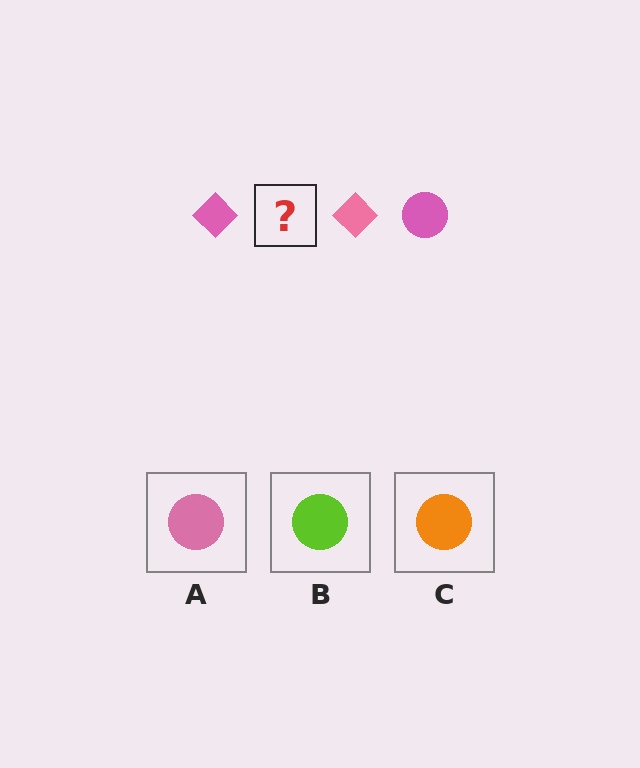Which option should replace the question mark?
Option A.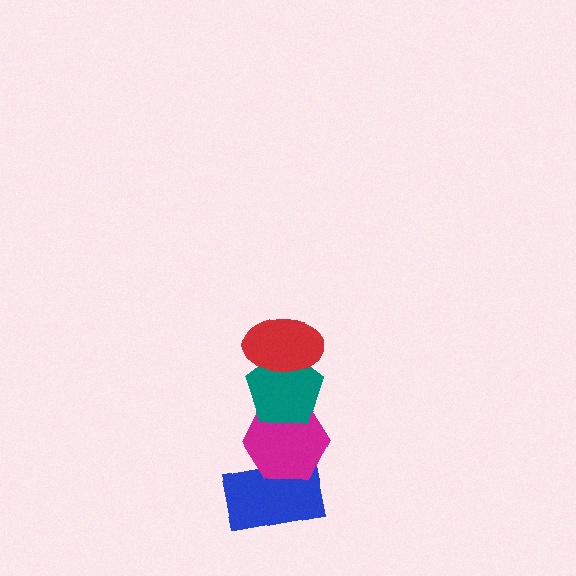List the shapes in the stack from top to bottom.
From top to bottom: the red ellipse, the teal pentagon, the magenta hexagon, the blue rectangle.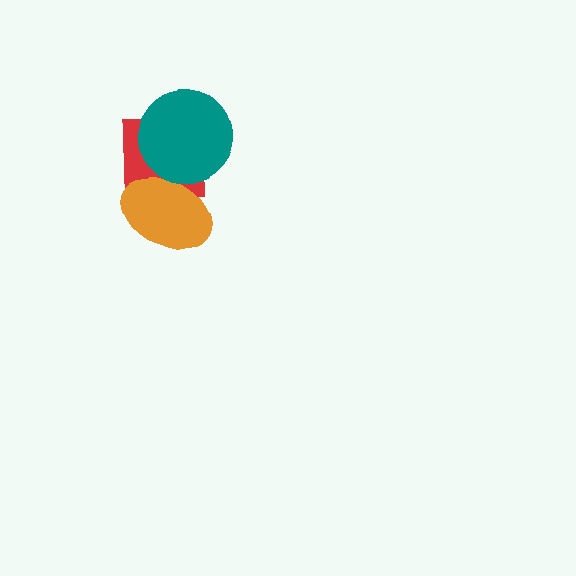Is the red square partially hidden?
Yes, it is partially covered by another shape.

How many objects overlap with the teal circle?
2 objects overlap with the teal circle.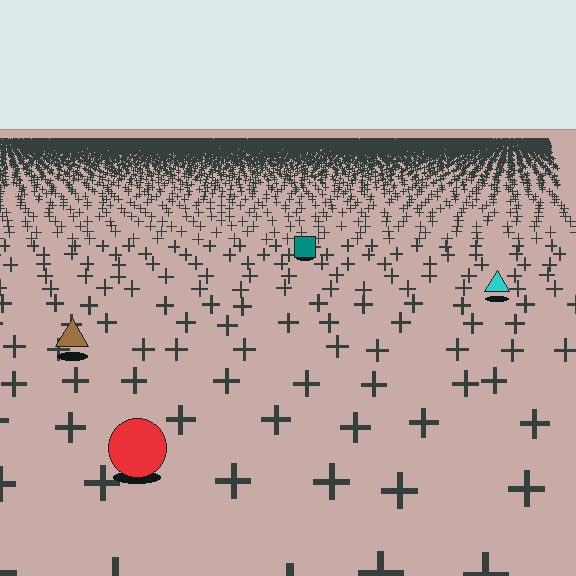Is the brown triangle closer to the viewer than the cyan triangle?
Yes. The brown triangle is closer — you can tell from the texture gradient: the ground texture is coarser near it.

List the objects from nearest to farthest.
From nearest to farthest: the red circle, the brown triangle, the cyan triangle, the teal square.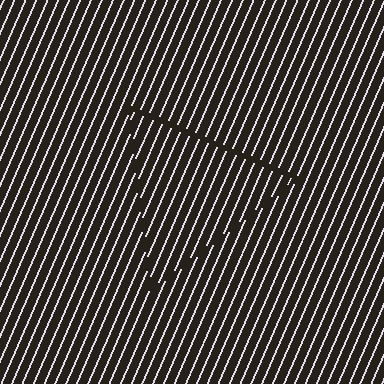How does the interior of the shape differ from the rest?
The interior of the shape contains the same grating, shifted by half a period — the contour is defined by the phase discontinuity where line-ends from the inner and outer gratings abut.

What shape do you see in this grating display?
An illusory triangle. The interior of the shape contains the same grating, shifted by half a period — the contour is defined by the phase discontinuity where line-ends from the inner and outer gratings abut.